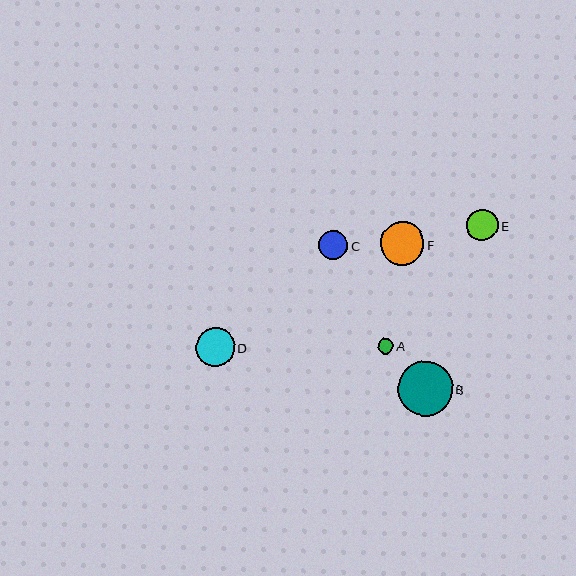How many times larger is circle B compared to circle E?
Circle B is approximately 1.8 times the size of circle E.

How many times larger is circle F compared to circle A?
Circle F is approximately 2.8 times the size of circle A.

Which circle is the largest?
Circle B is the largest with a size of approximately 55 pixels.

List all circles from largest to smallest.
From largest to smallest: B, F, D, E, C, A.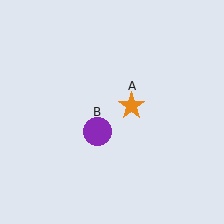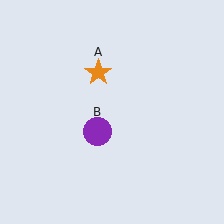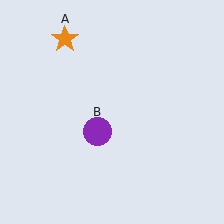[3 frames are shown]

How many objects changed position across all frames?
1 object changed position: orange star (object A).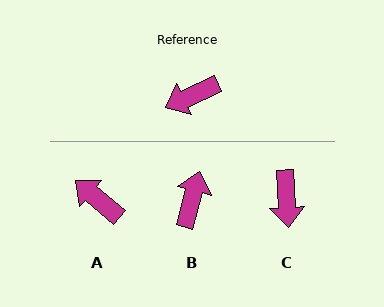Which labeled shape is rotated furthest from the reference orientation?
B, about 130 degrees away.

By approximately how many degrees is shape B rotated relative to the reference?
Approximately 130 degrees clockwise.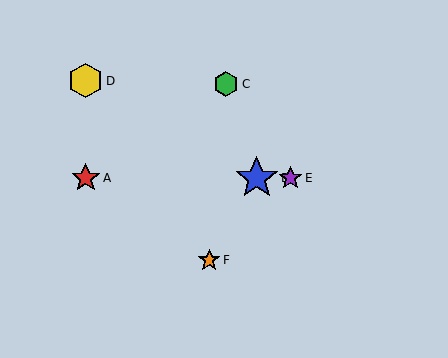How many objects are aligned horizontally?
3 objects (A, B, E) are aligned horizontally.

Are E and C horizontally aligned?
No, E is at y≈178 and C is at y≈84.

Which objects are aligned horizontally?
Objects A, B, E are aligned horizontally.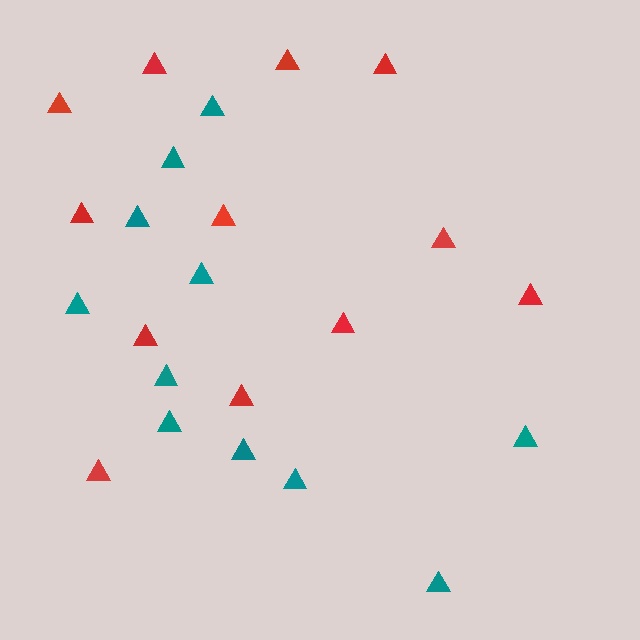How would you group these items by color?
There are 2 groups: one group of teal triangles (11) and one group of red triangles (12).